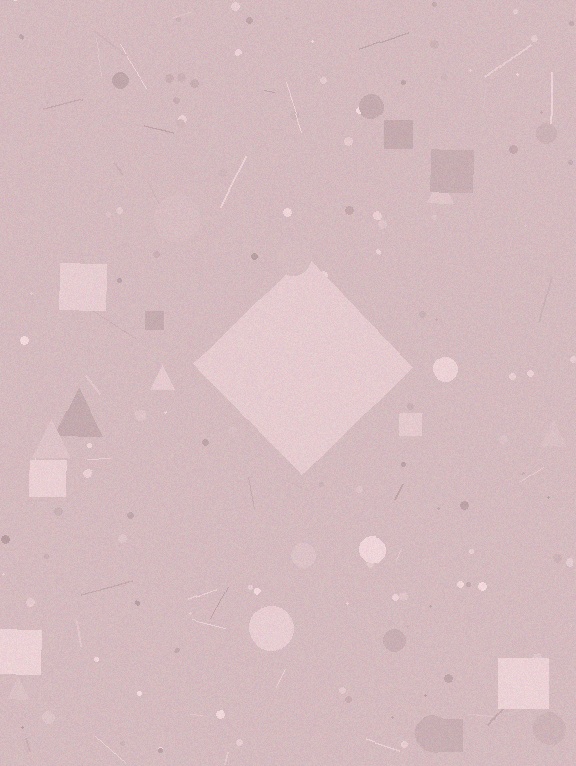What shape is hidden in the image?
A diamond is hidden in the image.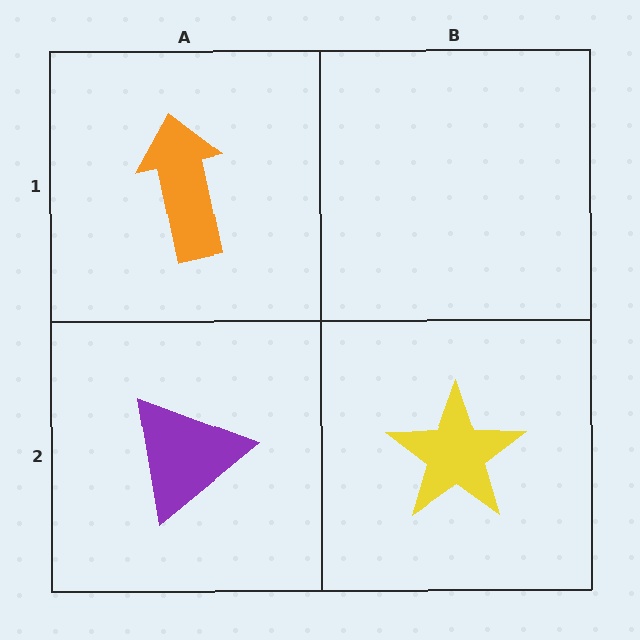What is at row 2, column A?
A purple triangle.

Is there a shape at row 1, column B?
No, that cell is empty.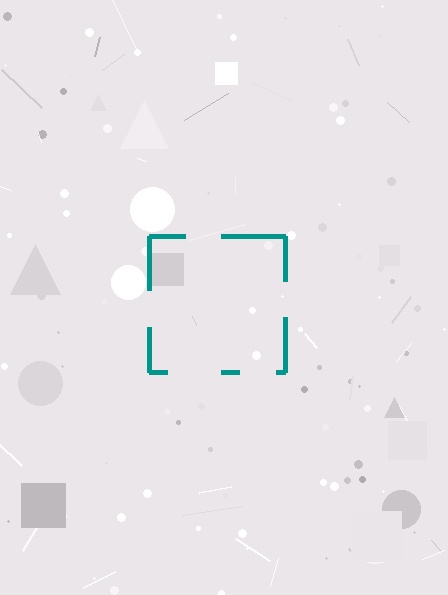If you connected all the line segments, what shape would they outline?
They would outline a square.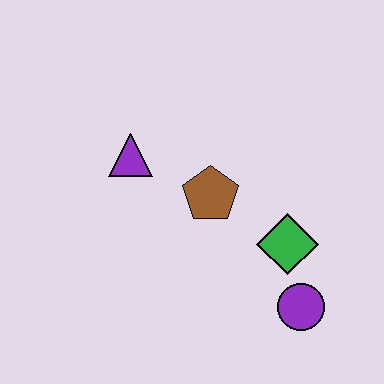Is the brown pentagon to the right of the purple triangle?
Yes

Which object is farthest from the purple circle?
The purple triangle is farthest from the purple circle.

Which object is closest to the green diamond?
The purple circle is closest to the green diamond.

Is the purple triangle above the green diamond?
Yes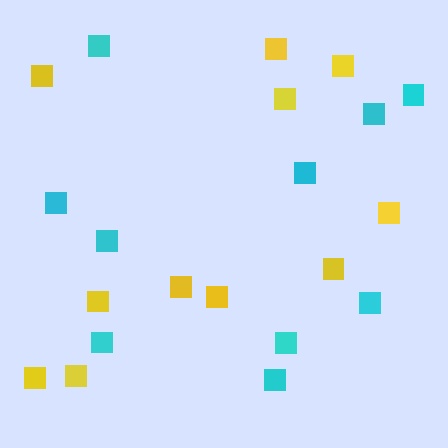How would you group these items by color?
There are 2 groups: one group of cyan squares (10) and one group of yellow squares (11).